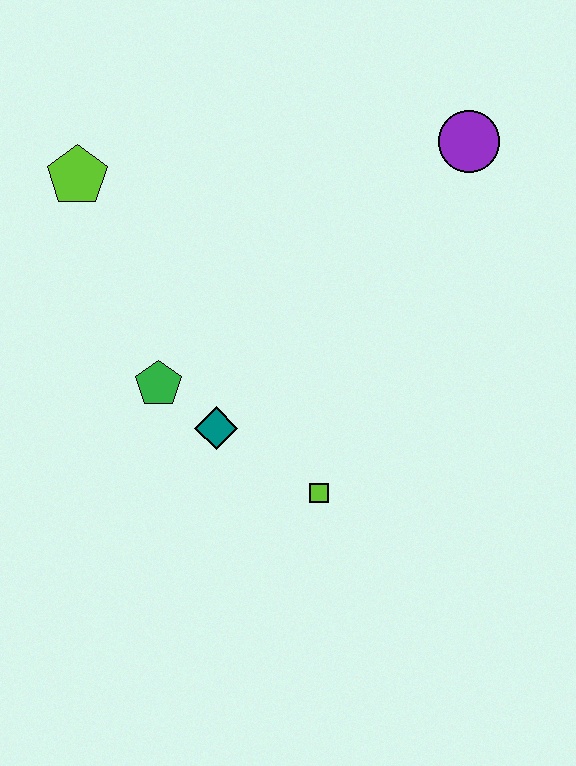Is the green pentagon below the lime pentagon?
Yes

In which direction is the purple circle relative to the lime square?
The purple circle is above the lime square.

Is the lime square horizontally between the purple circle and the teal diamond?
Yes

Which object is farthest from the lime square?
The lime pentagon is farthest from the lime square.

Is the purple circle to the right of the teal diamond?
Yes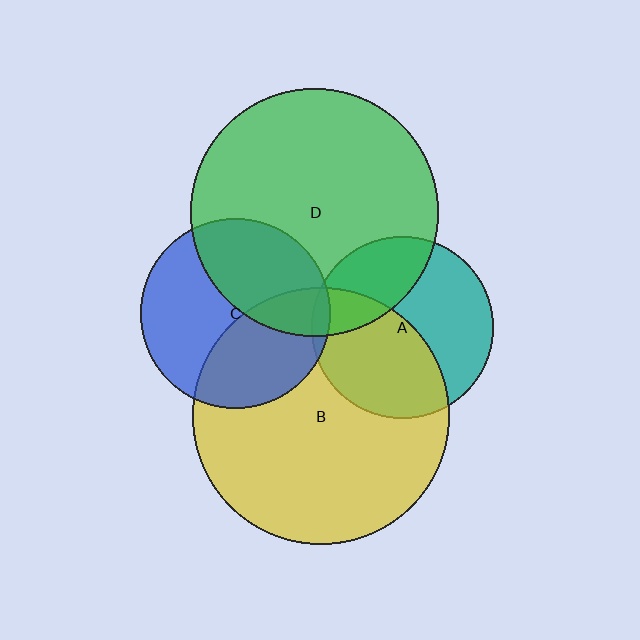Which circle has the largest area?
Circle B (yellow).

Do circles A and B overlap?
Yes.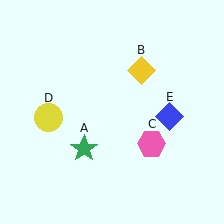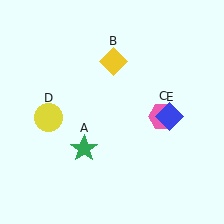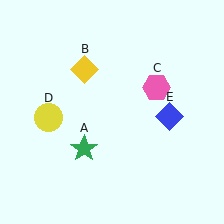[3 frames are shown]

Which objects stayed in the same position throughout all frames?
Green star (object A) and yellow circle (object D) and blue diamond (object E) remained stationary.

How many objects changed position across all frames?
2 objects changed position: yellow diamond (object B), pink hexagon (object C).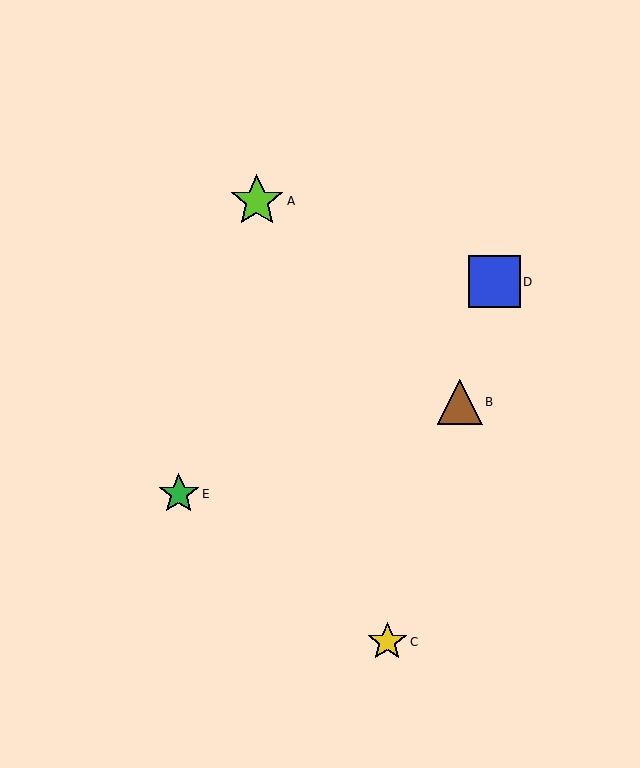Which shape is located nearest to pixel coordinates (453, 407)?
The brown triangle (labeled B) at (460, 402) is nearest to that location.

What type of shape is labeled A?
Shape A is a lime star.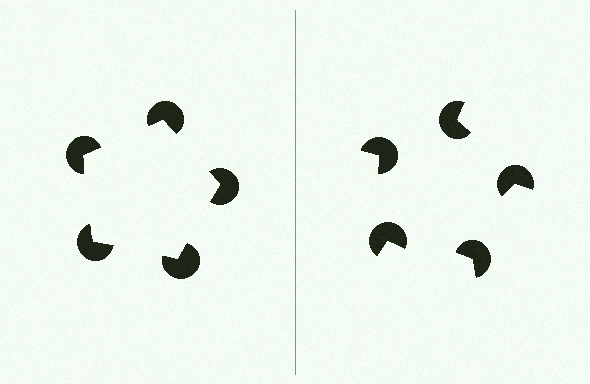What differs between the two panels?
The pac-man discs are positioned identically on both sides; only the wedge orientations differ. On the left they align to a pentagon; on the right they are misaligned.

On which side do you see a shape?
An illusory pentagon appears on the left side. On the right side the wedge cuts are rotated, so no coherent shape forms.